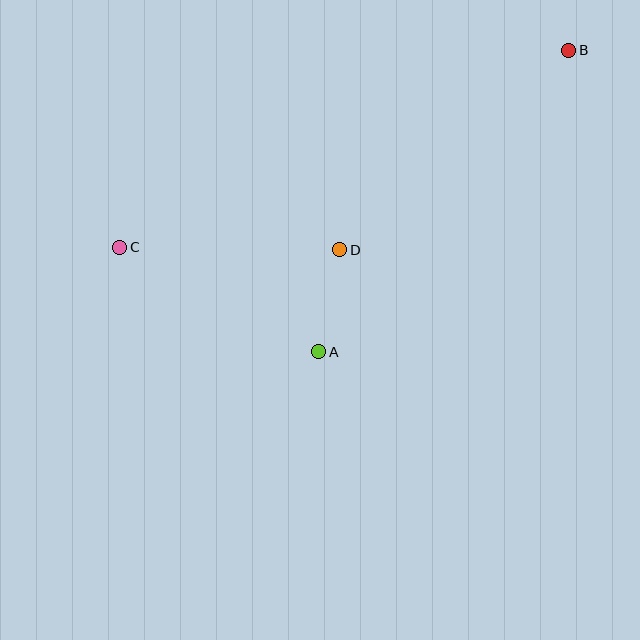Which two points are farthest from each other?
Points B and C are farthest from each other.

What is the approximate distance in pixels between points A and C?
The distance between A and C is approximately 225 pixels.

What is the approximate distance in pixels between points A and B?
The distance between A and B is approximately 391 pixels.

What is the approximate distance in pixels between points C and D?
The distance between C and D is approximately 220 pixels.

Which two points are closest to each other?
Points A and D are closest to each other.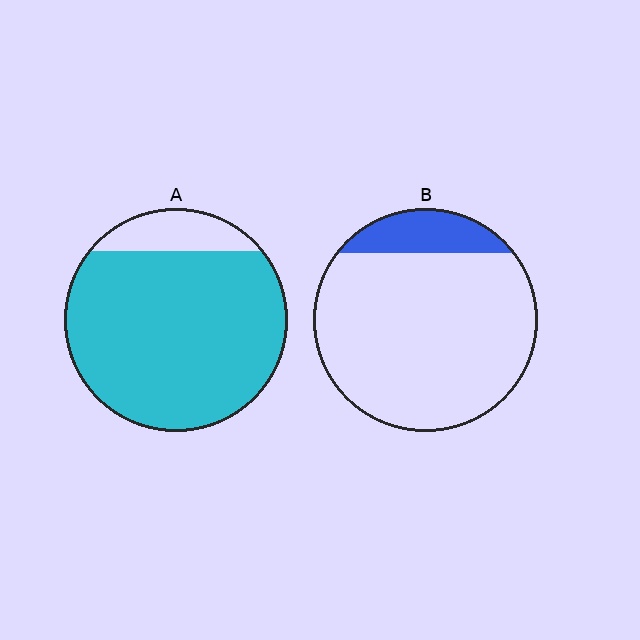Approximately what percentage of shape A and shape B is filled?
A is approximately 85% and B is approximately 15%.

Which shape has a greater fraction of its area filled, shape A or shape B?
Shape A.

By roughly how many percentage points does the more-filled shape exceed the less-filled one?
By roughly 70 percentage points (A over B).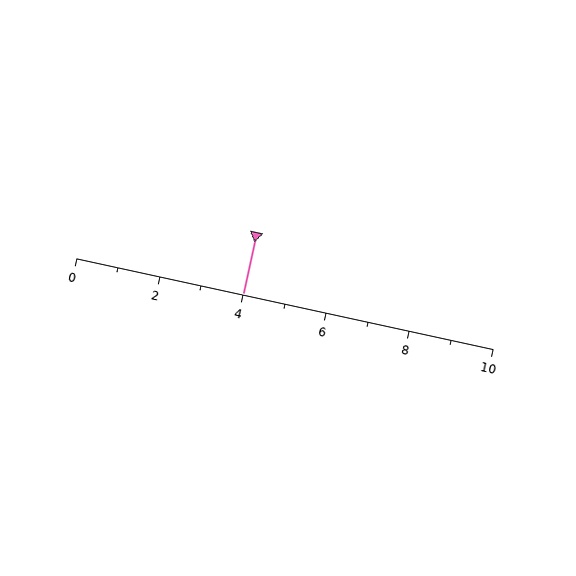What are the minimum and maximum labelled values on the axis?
The axis runs from 0 to 10.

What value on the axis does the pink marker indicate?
The marker indicates approximately 4.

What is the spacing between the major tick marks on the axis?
The major ticks are spaced 2 apart.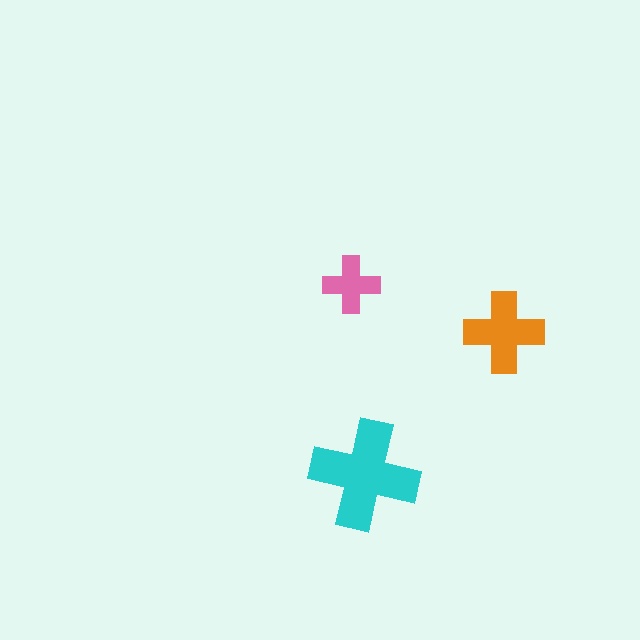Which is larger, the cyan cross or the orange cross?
The cyan one.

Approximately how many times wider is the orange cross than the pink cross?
About 1.5 times wider.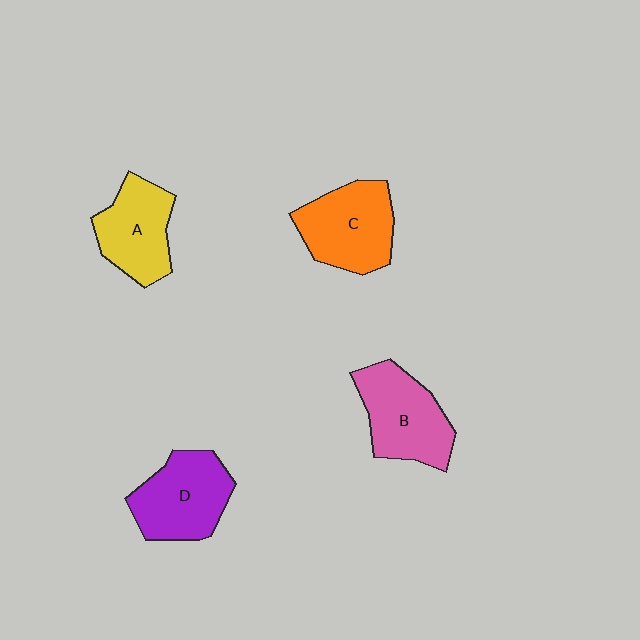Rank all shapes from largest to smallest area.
From largest to smallest: D (purple), C (orange), B (pink), A (yellow).